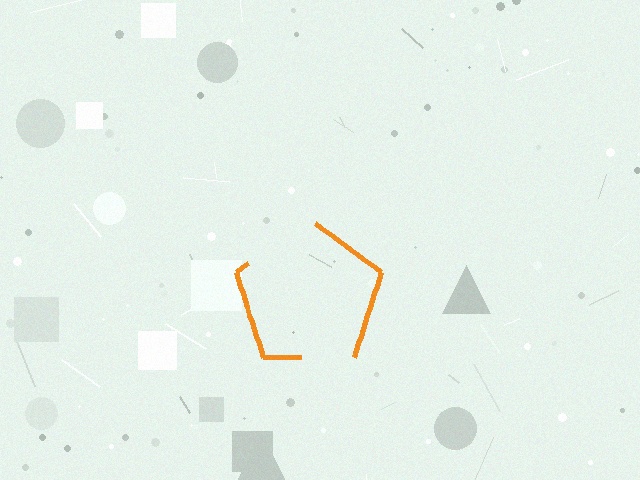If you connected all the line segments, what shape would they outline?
They would outline a pentagon.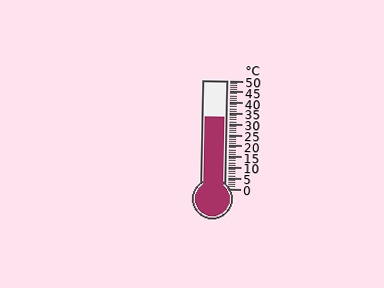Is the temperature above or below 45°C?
The temperature is below 45°C.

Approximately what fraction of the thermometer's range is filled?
The thermometer is filled to approximately 65% of its range.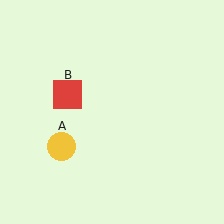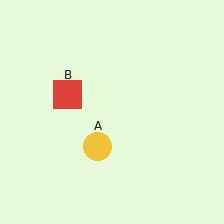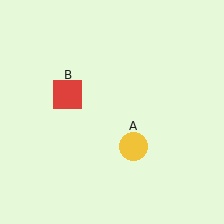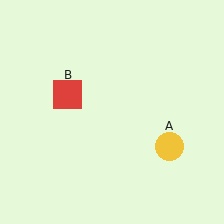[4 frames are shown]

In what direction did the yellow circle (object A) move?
The yellow circle (object A) moved right.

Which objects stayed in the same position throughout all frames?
Red square (object B) remained stationary.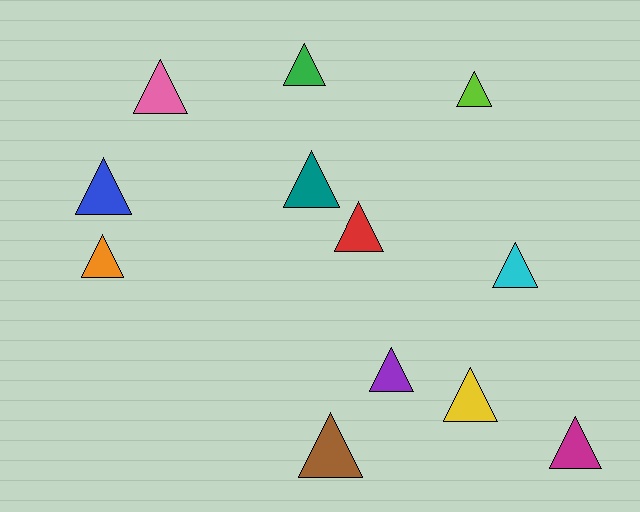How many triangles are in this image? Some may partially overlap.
There are 12 triangles.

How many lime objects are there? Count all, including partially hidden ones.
There is 1 lime object.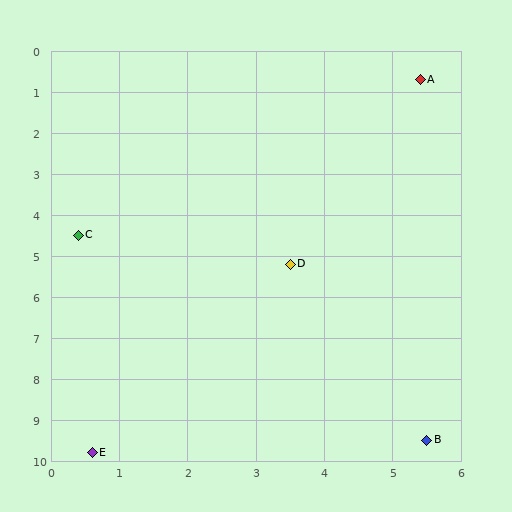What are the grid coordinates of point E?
Point E is at approximately (0.6, 9.8).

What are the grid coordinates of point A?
Point A is at approximately (5.4, 0.7).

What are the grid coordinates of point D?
Point D is at approximately (3.5, 5.2).